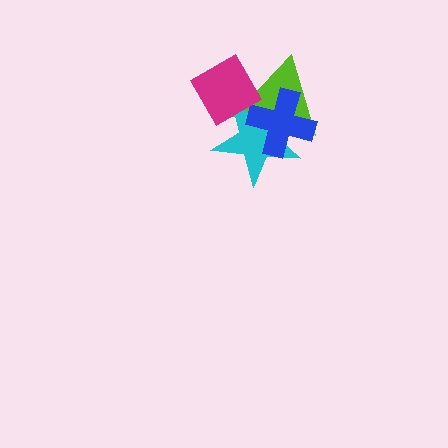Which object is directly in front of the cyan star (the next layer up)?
The blue cross is directly in front of the cyan star.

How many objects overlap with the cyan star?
3 objects overlap with the cyan star.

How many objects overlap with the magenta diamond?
2 objects overlap with the magenta diamond.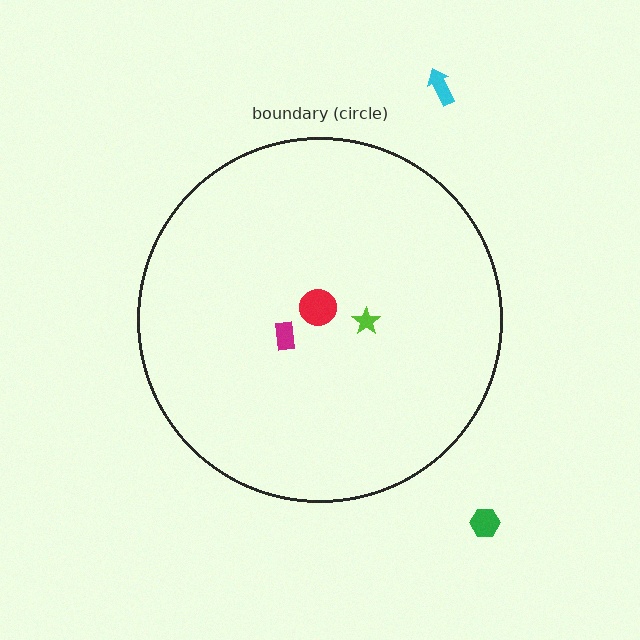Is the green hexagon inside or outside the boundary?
Outside.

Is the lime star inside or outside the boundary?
Inside.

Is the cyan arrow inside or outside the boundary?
Outside.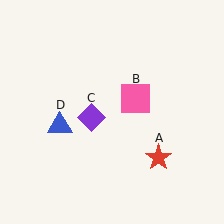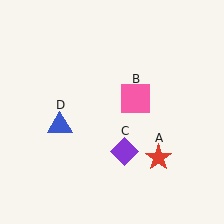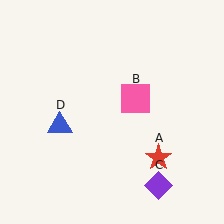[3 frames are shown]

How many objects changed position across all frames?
1 object changed position: purple diamond (object C).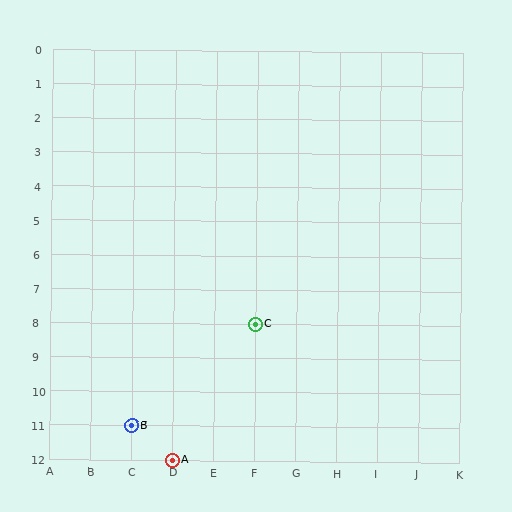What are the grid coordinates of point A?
Point A is at grid coordinates (D, 12).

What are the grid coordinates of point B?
Point B is at grid coordinates (C, 11).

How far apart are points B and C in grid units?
Points B and C are 3 columns and 3 rows apart (about 4.2 grid units diagonally).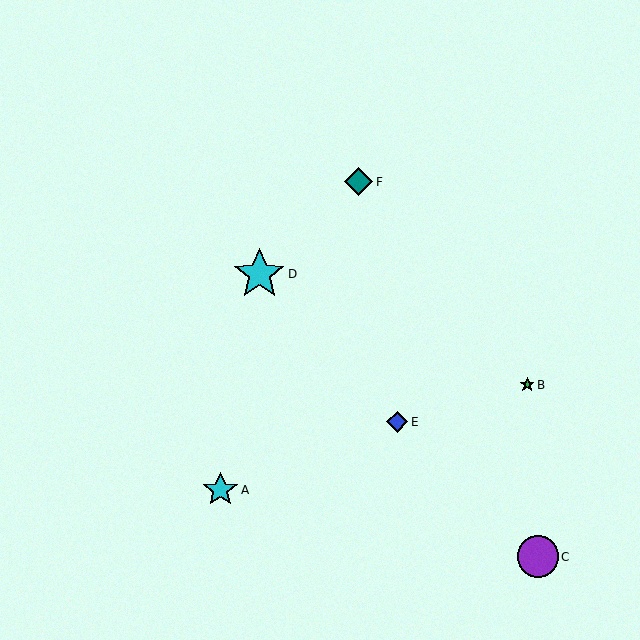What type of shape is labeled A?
Shape A is a cyan star.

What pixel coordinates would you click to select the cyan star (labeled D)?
Click at (259, 274) to select the cyan star D.